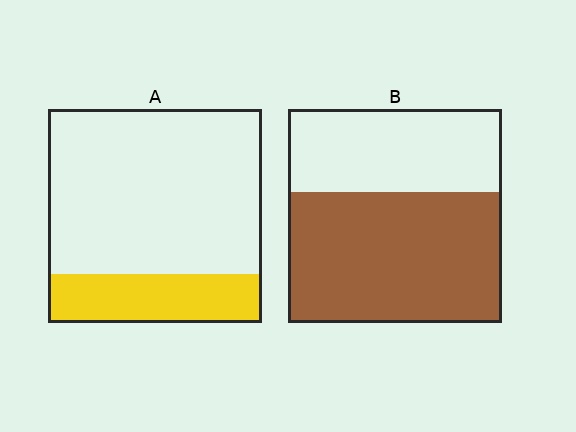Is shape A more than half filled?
No.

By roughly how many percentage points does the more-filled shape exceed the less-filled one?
By roughly 40 percentage points (B over A).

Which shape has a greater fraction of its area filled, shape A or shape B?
Shape B.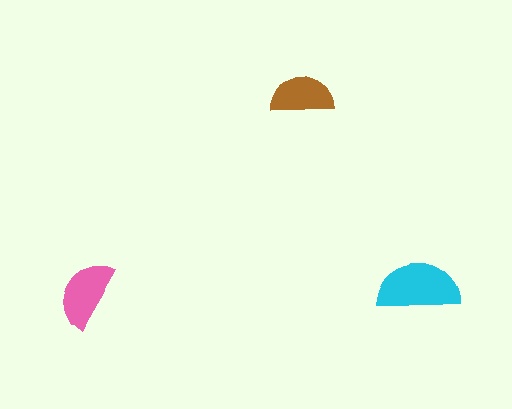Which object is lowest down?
The cyan semicircle is bottommost.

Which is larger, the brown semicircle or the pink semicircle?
The pink one.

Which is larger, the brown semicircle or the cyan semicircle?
The cyan one.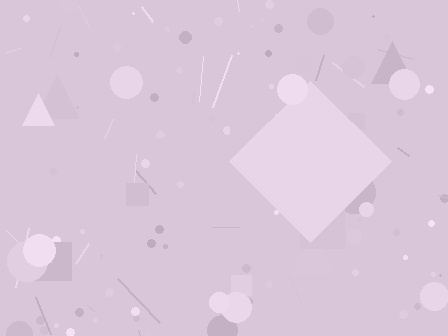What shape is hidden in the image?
A diamond is hidden in the image.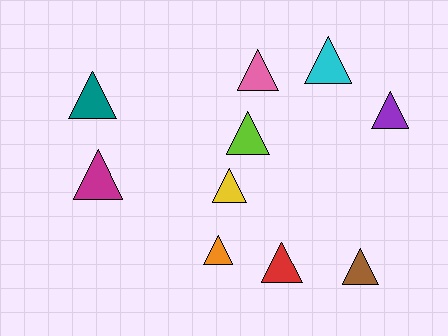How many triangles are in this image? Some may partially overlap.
There are 10 triangles.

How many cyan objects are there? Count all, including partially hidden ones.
There is 1 cyan object.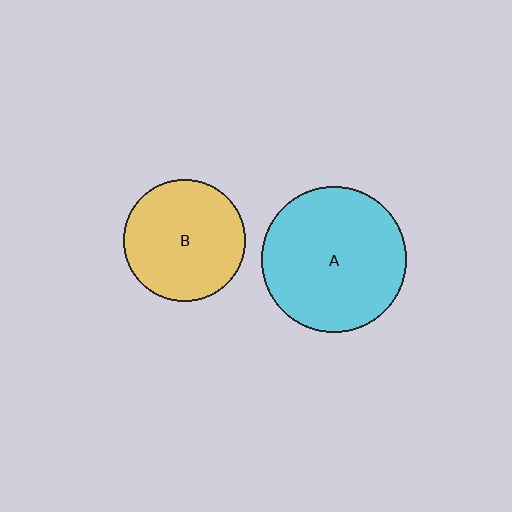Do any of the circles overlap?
No, none of the circles overlap.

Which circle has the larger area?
Circle A (cyan).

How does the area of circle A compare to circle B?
Approximately 1.4 times.